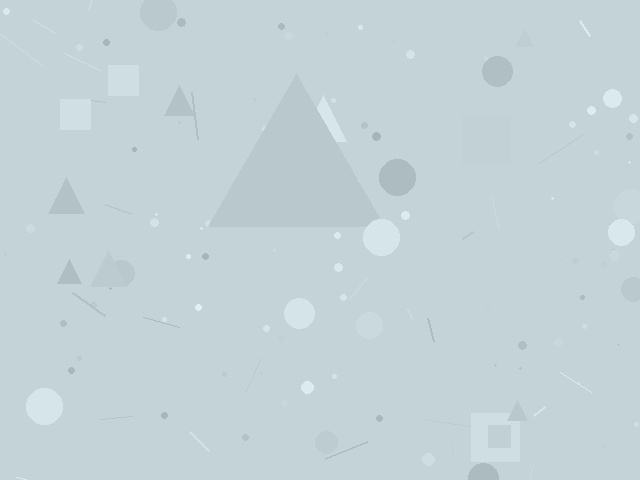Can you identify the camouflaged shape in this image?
The camouflaged shape is a triangle.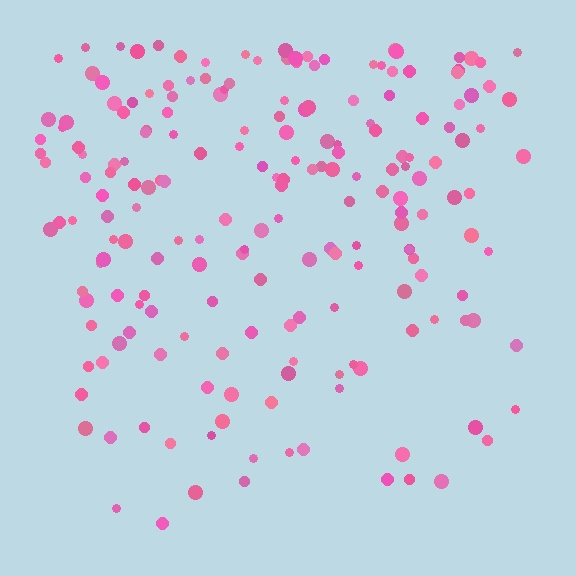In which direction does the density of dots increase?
From bottom to top, with the top side densest.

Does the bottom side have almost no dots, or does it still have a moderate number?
Still a moderate number, just noticeably fewer than the top.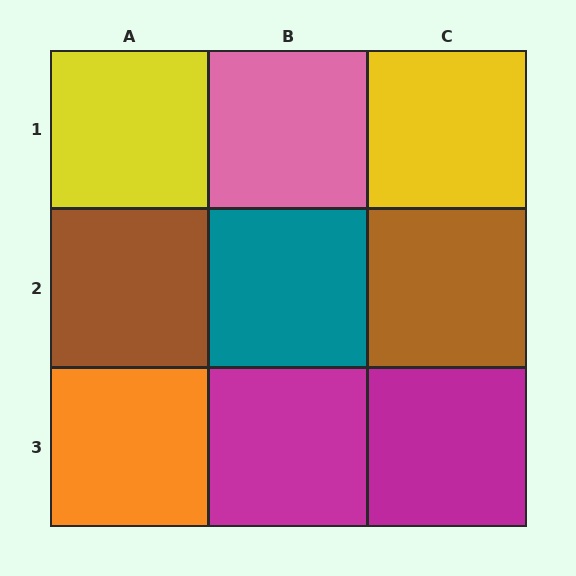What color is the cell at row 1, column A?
Yellow.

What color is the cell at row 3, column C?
Magenta.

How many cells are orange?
1 cell is orange.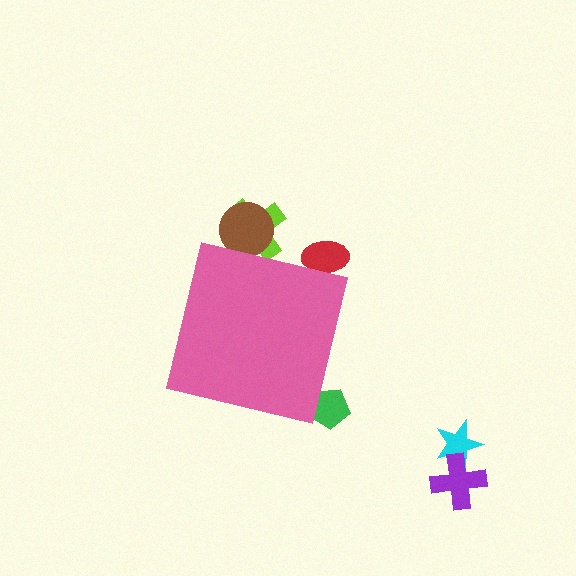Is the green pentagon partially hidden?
Yes, the green pentagon is partially hidden behind the pink square.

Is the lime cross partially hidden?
Yes, the lime cross is partially hidden behind the pink square.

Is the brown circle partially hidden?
Yes, the brown circle is partially hidden behind the pink square.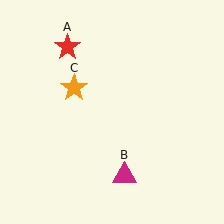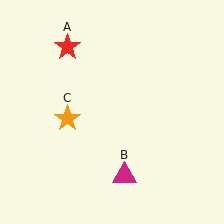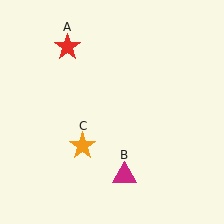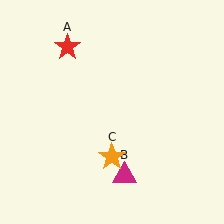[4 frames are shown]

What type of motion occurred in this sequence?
The orange star (object C) rotated counterclockwise around the center of the scene.